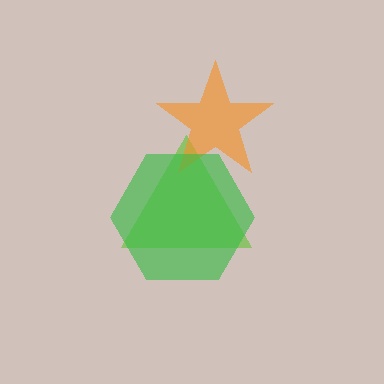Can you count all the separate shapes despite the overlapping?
Yes, there are 3 separate shapes.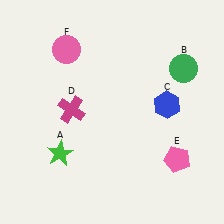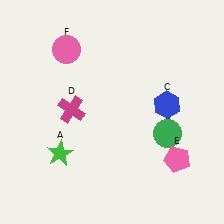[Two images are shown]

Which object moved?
The green circle (B) moved down.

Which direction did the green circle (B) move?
The green circle (B) moved down.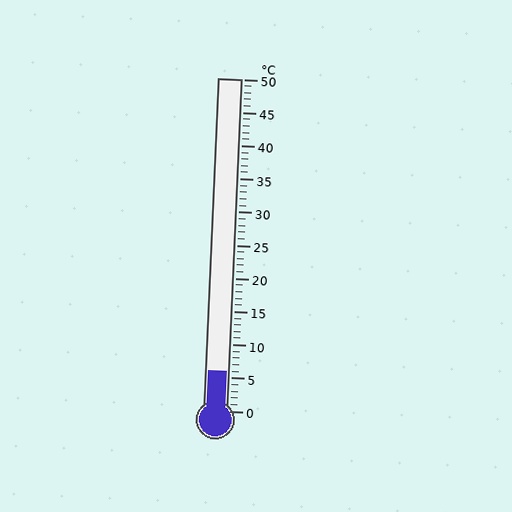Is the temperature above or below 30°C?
The temperature is below 30°C.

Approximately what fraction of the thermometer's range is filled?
The thermometer is filled to approximately 10% of its range.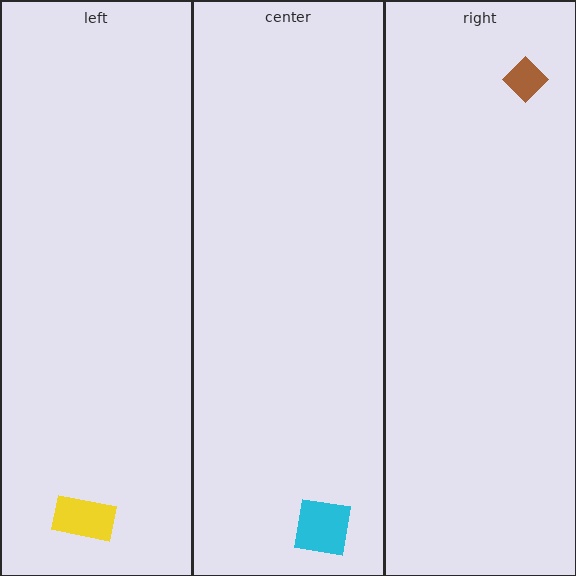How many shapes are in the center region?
1.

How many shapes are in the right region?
1.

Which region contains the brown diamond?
The right region.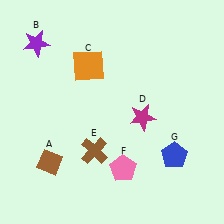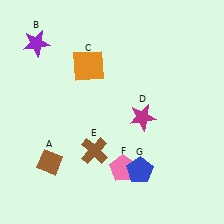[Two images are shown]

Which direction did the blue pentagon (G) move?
The blue pentagon (G) moved left.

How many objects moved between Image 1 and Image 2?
1 object moved between the two images.